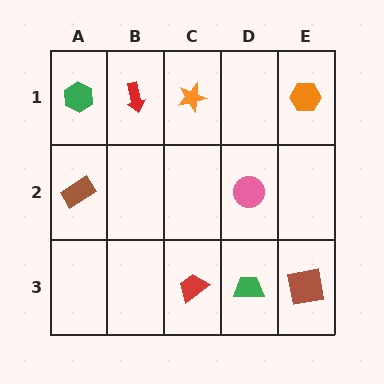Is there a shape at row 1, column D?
No, that cell is empty.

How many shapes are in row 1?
4 shapes.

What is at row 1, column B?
A red arrow.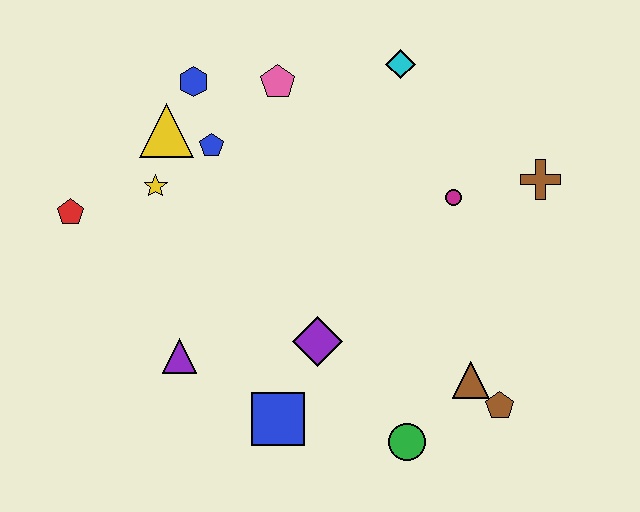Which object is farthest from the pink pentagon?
The brown pentagon is farthest from the pink pentagon.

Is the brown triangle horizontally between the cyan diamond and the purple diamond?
No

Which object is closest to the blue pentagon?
The yellow triangle is closest to the blue pentagon.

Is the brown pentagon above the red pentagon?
No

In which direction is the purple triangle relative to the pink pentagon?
The purple triangle is below the pink pentagon.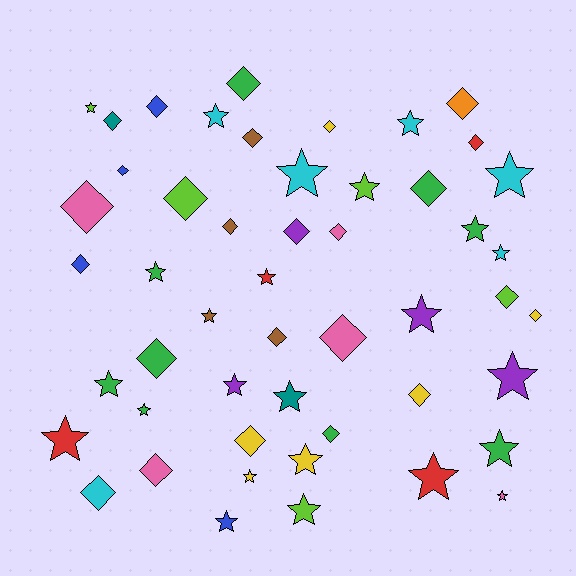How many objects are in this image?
There are 50 objects.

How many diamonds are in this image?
There are 25 diamonds.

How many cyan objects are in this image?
There are 6 cyan objects.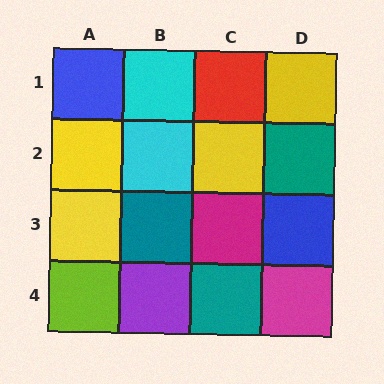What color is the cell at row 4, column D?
Magenta.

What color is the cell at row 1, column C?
Red.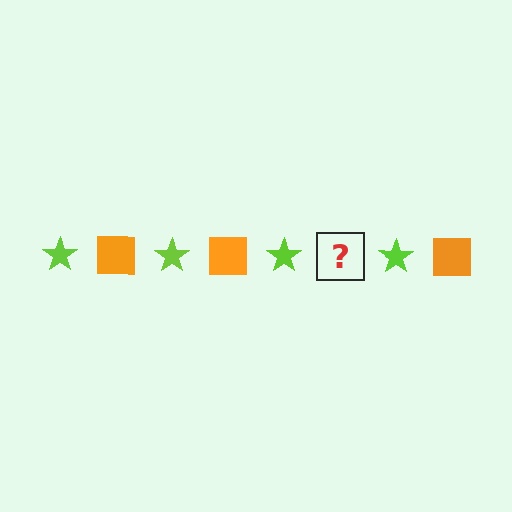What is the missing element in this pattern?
The missing element is an orange square.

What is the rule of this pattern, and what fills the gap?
The rule is that the pattern alternates between lime star and orange square. The gap should be filled with an orange square.